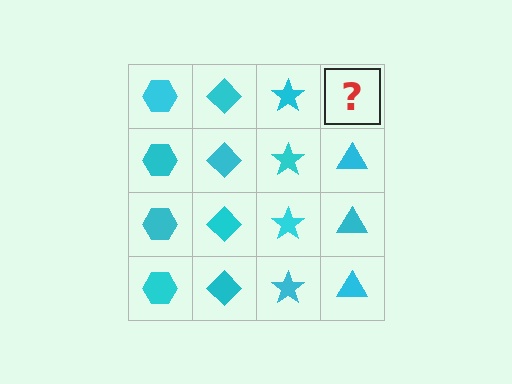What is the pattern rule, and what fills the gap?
The rule is that each column has a consistent shape. The gap should be filled with a cyan triangle.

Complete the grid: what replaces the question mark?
The question mark should be replaced with a cyan triangle.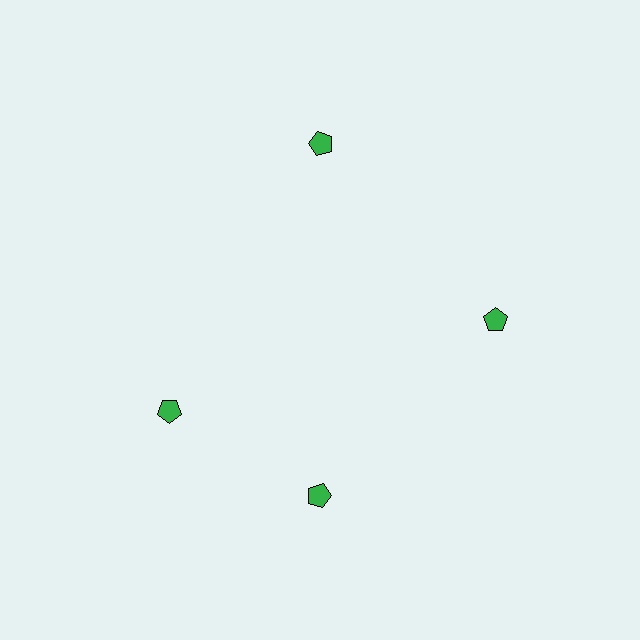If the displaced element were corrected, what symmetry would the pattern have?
It would have 4-fold rotational symmetry — the pattern would map onto itself every 90 degrees.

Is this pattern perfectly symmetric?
No. The 4 green pentagons are arranged in a ring, but one element near the 9 o'clock position is rotated out of alignment along the ring, breaking the 4-fold rotational symmetry.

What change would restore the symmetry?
The symmetry would be restored by rotating it back into even spacing with its neighbors so that all 4 pentagons sit at equal angles and equal distance from the center.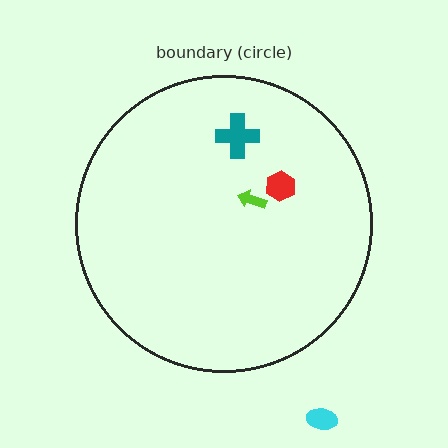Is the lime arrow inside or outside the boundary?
Inside.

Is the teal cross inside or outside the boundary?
Inside.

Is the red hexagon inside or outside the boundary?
Inside.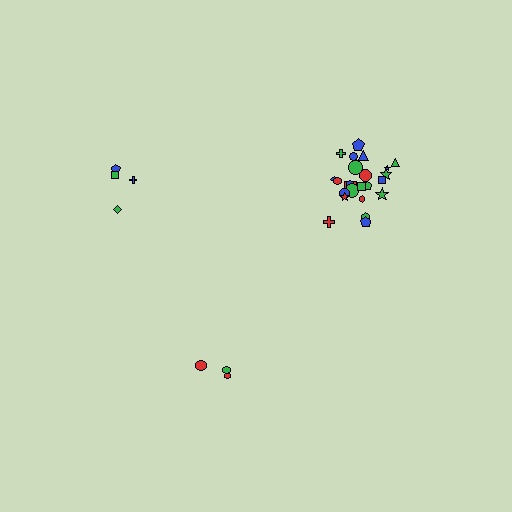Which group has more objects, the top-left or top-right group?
The top-right group.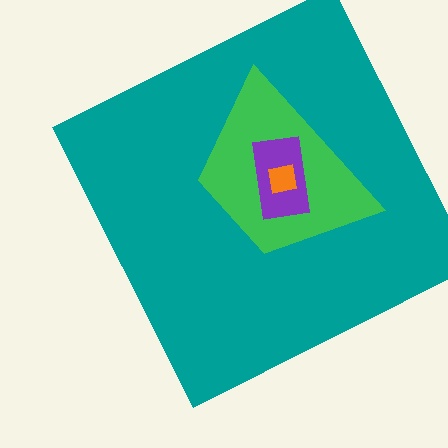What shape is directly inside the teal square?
The green trapezoid.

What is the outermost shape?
The teal square.